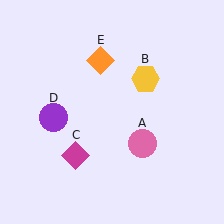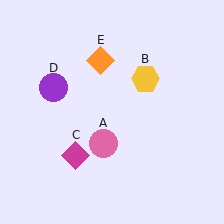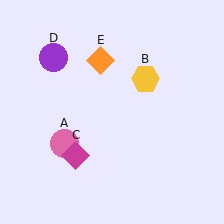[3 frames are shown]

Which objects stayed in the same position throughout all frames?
Yellow hexagon (object B) and magenta diamond (object C) and orange diamond (object E) remained stationary.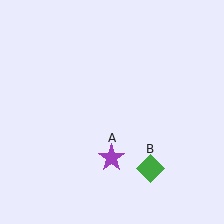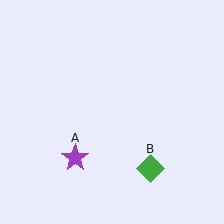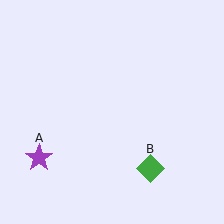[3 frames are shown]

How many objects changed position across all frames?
1 object changed position: purple star (object A).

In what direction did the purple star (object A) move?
The purple star (object A) moved left.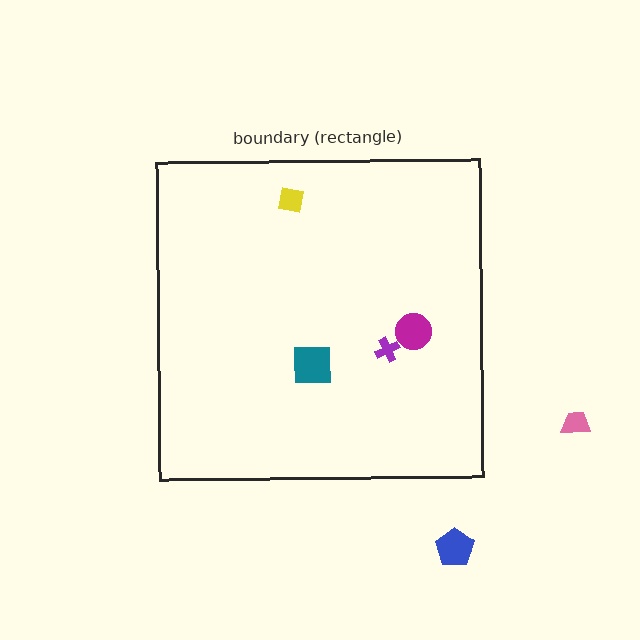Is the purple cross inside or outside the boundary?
Inside.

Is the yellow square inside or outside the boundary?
Inside.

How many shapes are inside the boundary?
4 inside, 2 outside.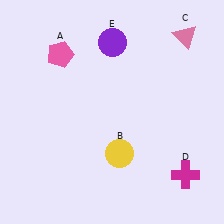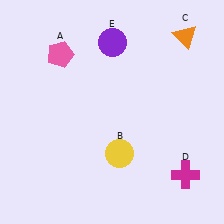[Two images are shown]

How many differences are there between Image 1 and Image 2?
There is 1 difference between the two images.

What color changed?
The triangle (C) changed from pink in Image 1 to orange in Image 2.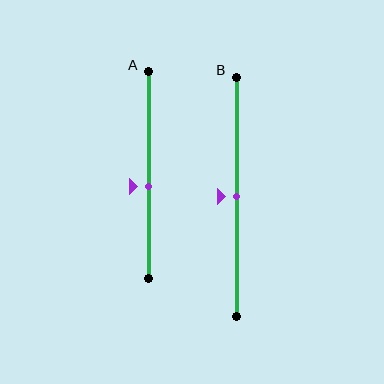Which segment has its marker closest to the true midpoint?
Segment B has its marker closest to the true midpoint.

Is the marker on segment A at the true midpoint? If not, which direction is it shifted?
No, the marker on segment A is shifted downward by about 6% of the segment length.